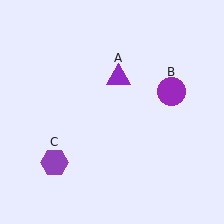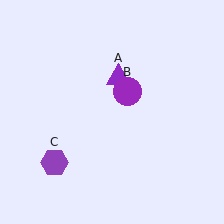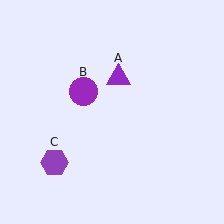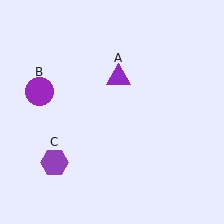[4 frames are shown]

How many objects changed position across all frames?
1 object changed position: purple circle (object B).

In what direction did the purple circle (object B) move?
The purple circle (object B) moved left.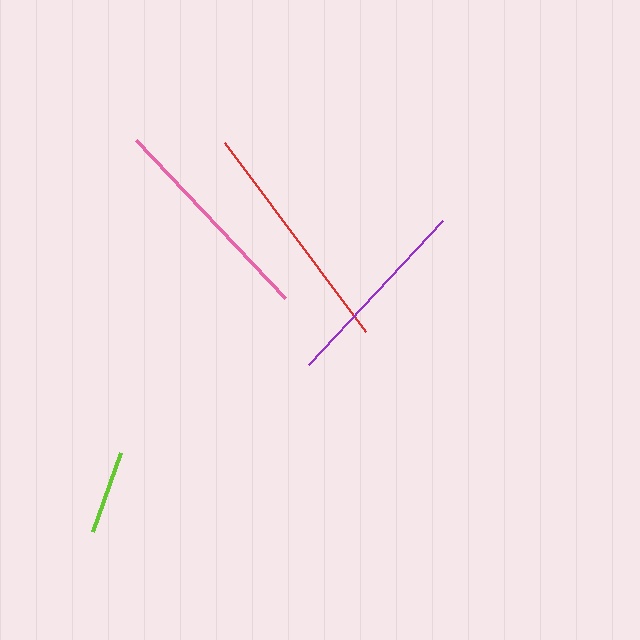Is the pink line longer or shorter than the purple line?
The pink line is longer than the purple line.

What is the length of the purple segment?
The purple segment is approximately 198 pixels long.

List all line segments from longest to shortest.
From longest to shortest: red, pink, purple, lime.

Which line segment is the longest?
The red line is the longest at approximately 235 pixels.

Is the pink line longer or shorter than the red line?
The red line is longer than the pink line.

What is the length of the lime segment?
The lime segment is approximately 84 pixels long.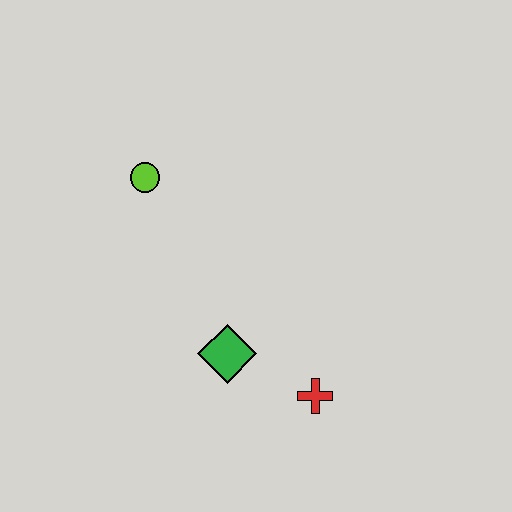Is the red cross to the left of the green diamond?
No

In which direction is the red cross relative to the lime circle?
The red cross is below the lime circle.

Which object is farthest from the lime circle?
The red cross is farthest from the lime circle.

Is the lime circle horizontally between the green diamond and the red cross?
No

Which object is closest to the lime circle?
The green diamond is closest to the lime circle.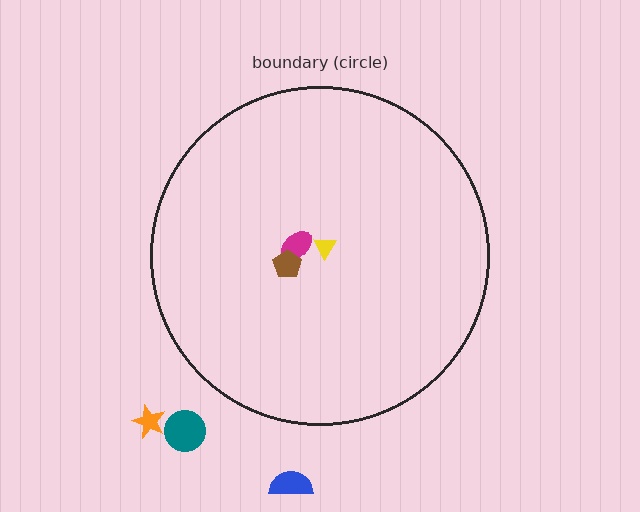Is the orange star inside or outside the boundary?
Outside.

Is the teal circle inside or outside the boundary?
Outside.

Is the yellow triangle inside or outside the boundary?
Inside.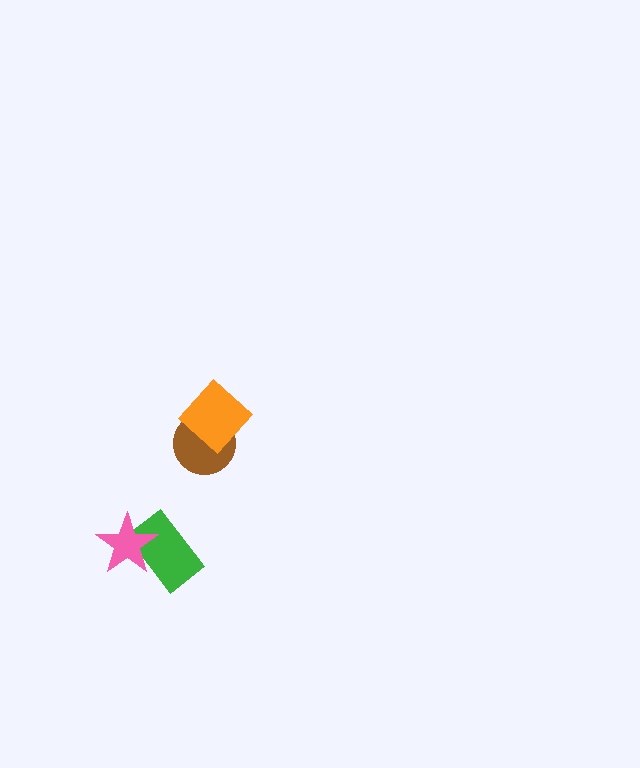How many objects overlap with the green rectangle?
1 object overlaps with the green rectangle.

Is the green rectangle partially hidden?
Yes, it is partially covered by another shape.